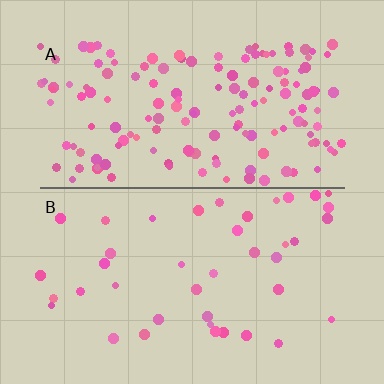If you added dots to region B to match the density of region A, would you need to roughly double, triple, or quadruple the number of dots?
Approximately quadruple.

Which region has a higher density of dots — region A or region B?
A (the top).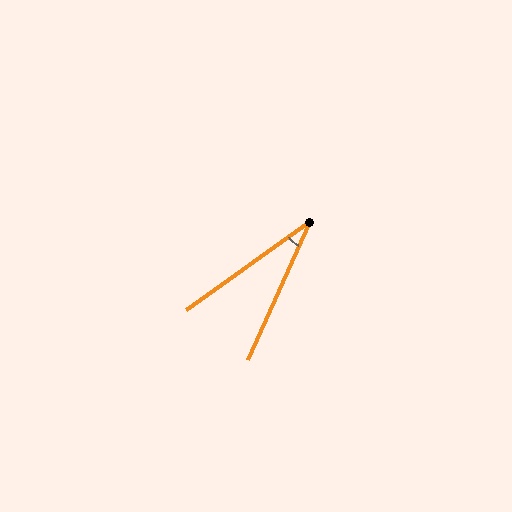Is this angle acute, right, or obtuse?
It is acute.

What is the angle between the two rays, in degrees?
Approximately 30 degrees.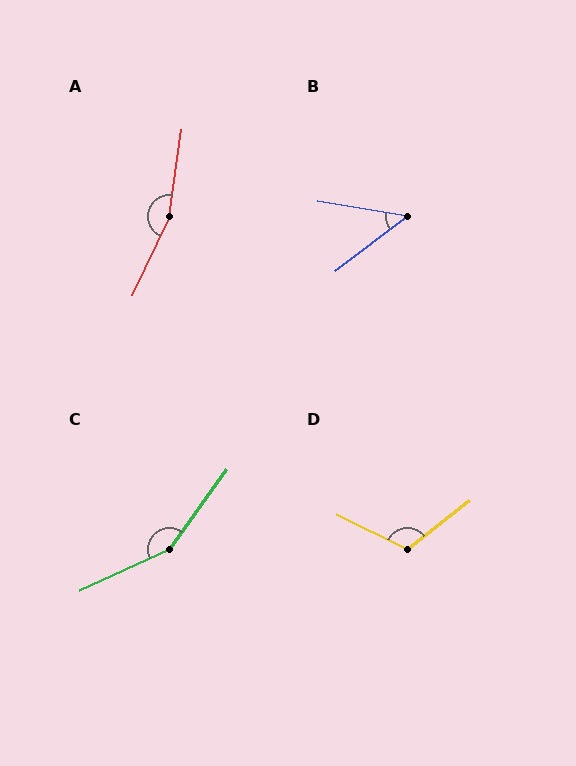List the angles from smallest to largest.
B (47°), D (115°), C (150°), A (163°).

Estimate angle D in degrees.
Approximately 115 degrees.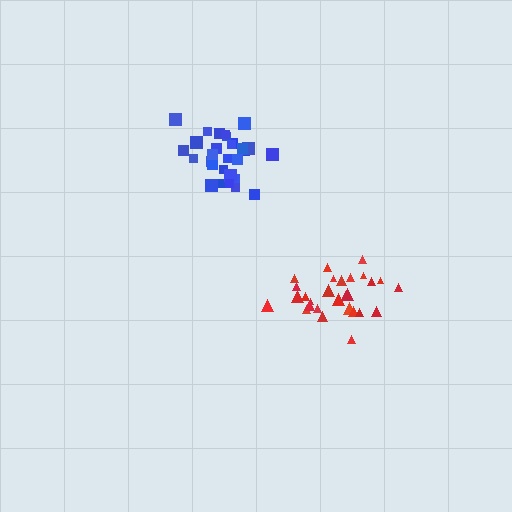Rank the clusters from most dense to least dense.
red, blue.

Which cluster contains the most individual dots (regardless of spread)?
Blue (30).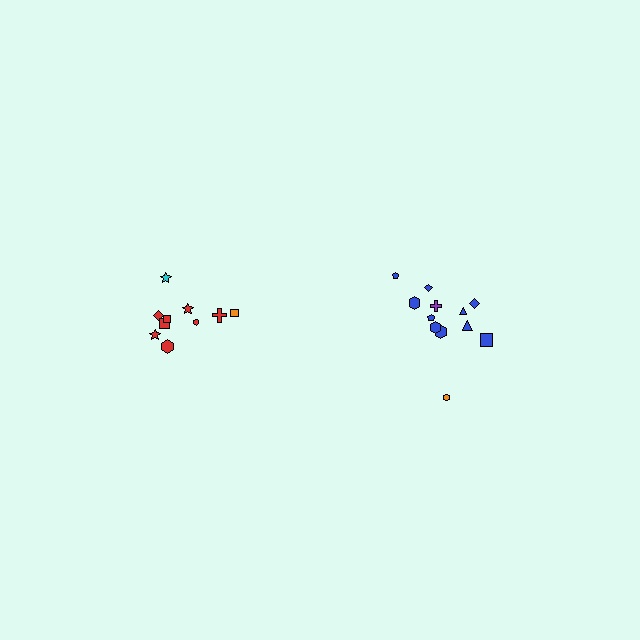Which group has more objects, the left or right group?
The right group.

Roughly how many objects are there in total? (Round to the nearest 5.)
Roughly 20 objects in total.